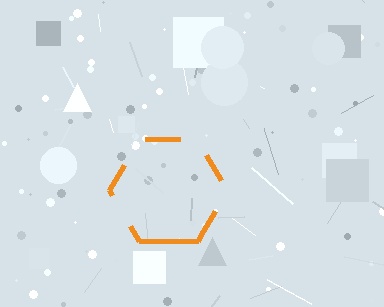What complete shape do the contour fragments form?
The contour fragments form a hexagon.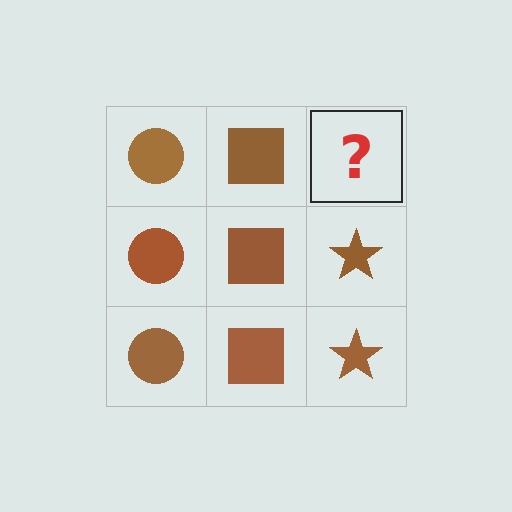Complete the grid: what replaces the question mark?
The question mark should be replaced with a brown star.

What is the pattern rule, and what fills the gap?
The rule is that each column has a consistent shape. The gap should be filled with a brown star.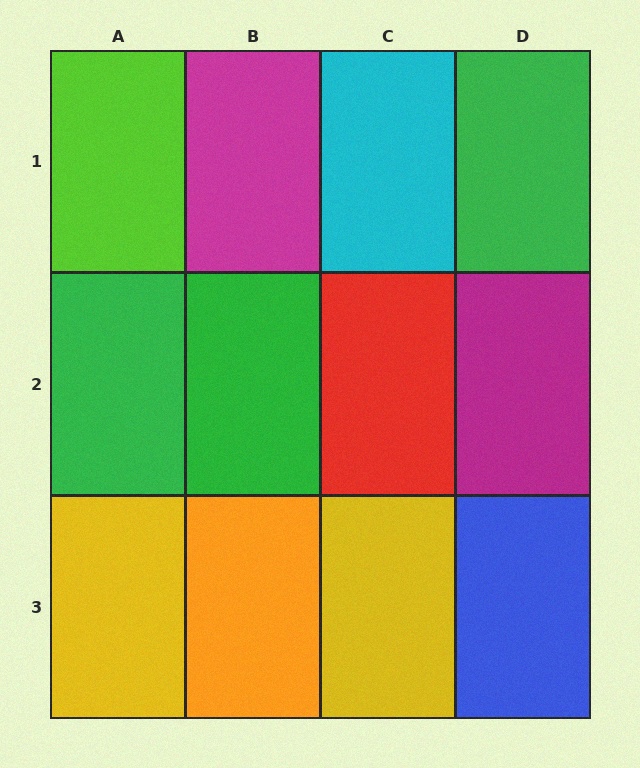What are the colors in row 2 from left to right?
Green, green, red, magenta.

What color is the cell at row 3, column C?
Yellow.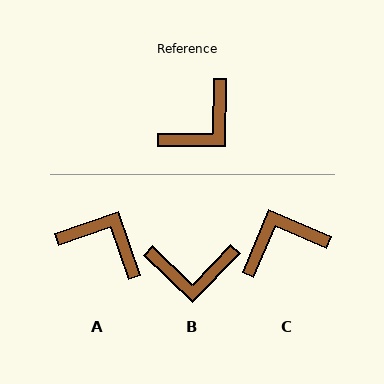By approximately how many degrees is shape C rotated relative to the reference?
Approximately 158 degrees counter-clockwise.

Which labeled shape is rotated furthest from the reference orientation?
C, about 158 degrees away.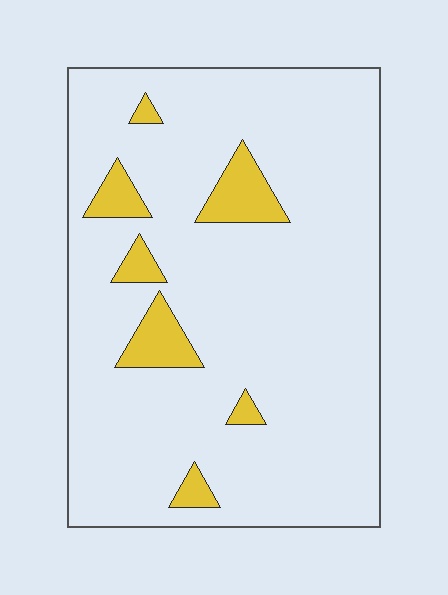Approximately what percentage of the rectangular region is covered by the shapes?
Approximately 10%.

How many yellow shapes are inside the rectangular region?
7.